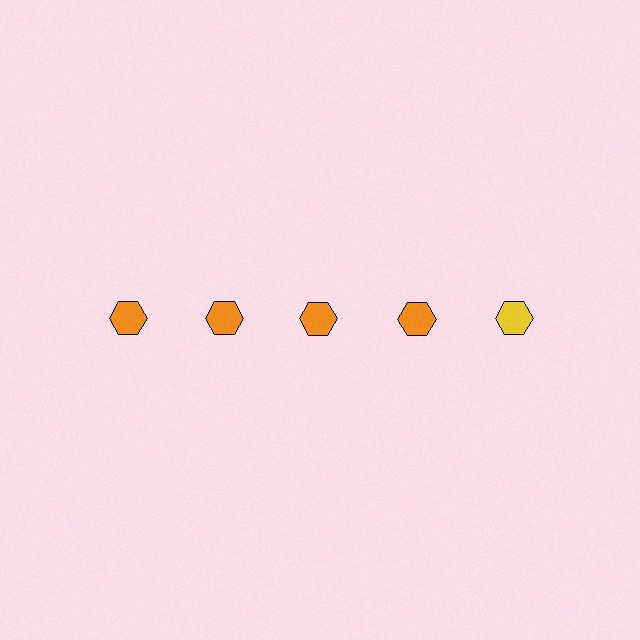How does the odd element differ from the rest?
It has a different color: yellow instead of orange.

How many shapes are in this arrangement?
There are 5 shapes arranged in a grid pattern.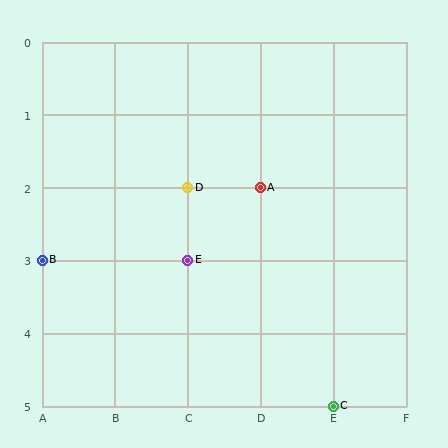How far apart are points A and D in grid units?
Points A and D are 1 column apart.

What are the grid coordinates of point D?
Point D is at grid coordinates (C, 2).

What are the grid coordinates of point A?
Point A is at grid coordinates (D, 2).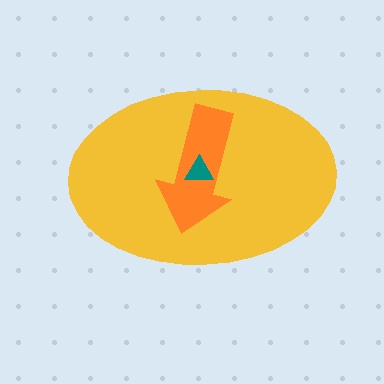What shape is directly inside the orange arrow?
The teal triangle.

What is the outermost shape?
The yellow ellipse.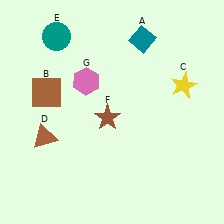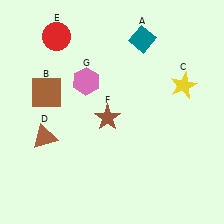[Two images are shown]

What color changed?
The circle (E) changed from teal in Image 1 to red in Image 2.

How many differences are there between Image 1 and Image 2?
There is 1 difference between the two images.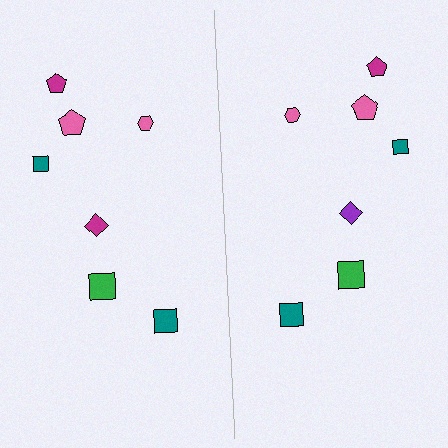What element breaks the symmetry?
The purple diamond on the right side breaks the symmetry — its mirror counterpart is magenta.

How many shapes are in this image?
There are 14 shapes in this image.